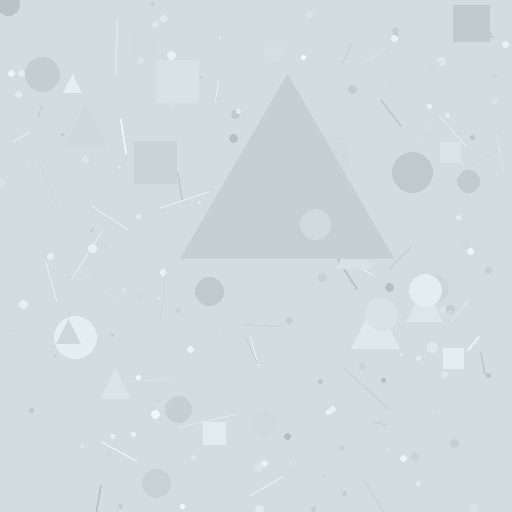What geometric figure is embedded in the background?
A triangle is embedded in the background.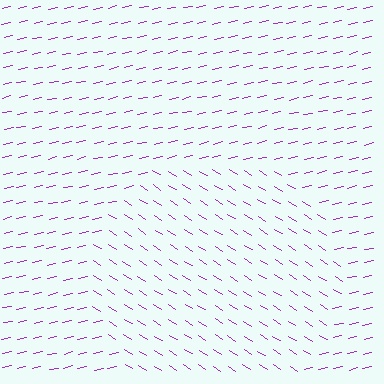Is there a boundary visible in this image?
Yes, there is a texture boundary formed by a change in line orientation.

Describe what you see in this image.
The image is filled with small purple line segments. A circle region in the image has lines oriented differently from the surrounding lines, creating a visible texture boundary.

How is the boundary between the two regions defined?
The boundary is defined purely by a change in line orientation (approximately 45 degrees difference). All lines are the same color and thickness.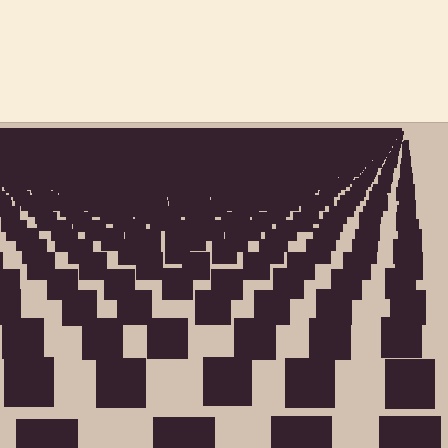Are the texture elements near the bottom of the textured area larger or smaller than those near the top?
Larger. Near the bottom, elements are closer to the viewer and appear at a bigger on-screen size.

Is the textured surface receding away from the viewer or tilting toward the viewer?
The surface is receding away from the viewer. Texture elements get smaller and denser toward the top.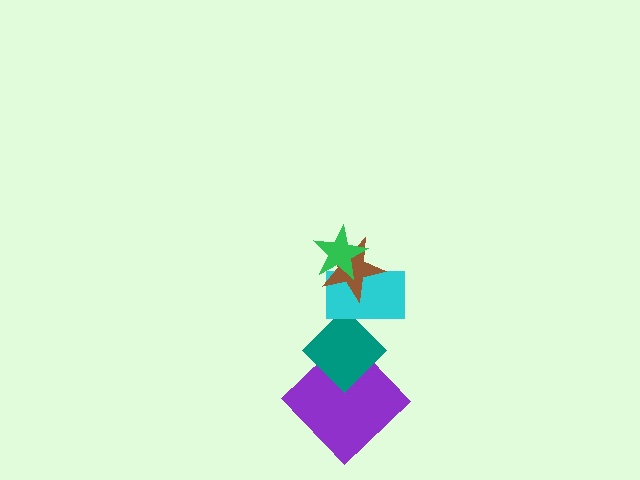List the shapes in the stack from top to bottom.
From top to bottom: the green star, the brown star, the cyan rectangle, the teal diamond, the purple diamond.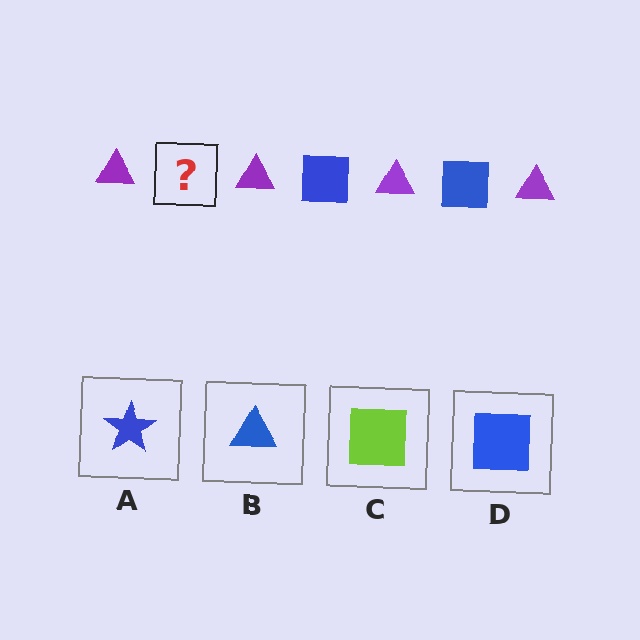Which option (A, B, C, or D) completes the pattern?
D.